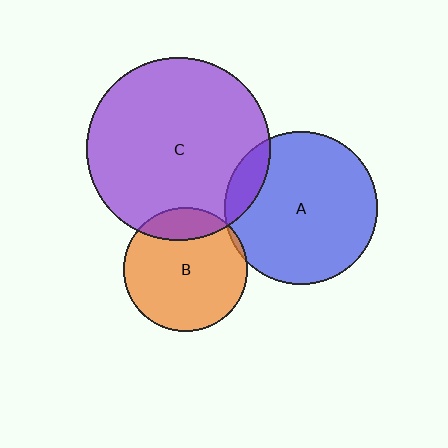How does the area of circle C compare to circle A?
Approximately 1.4 times.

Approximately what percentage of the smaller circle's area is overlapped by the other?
Approximately 10%.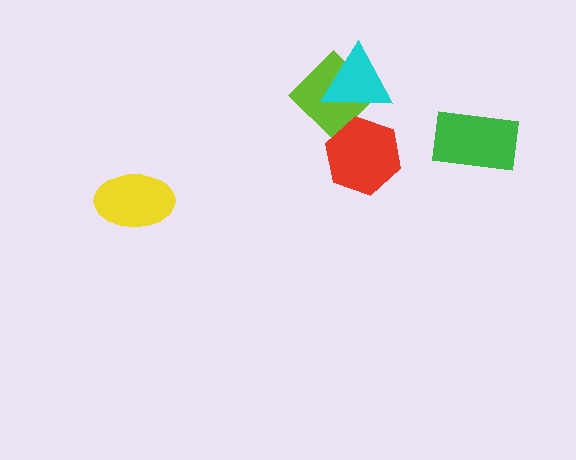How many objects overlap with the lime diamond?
2 objects overlap with the lime diamond.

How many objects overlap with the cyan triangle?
1 object overlaps with the cyan triangle.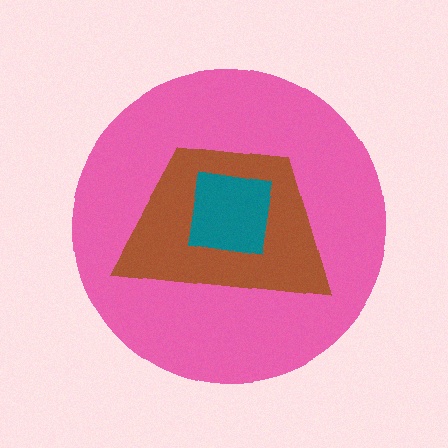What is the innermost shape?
The teal square.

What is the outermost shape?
The pink circle.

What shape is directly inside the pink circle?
The brown trapezoid.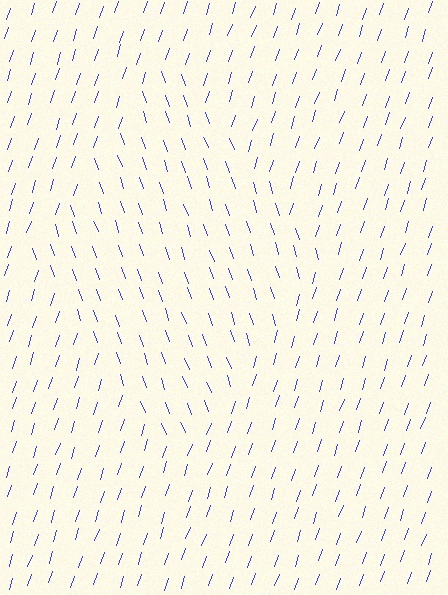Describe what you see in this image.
The image is filled with small blue line segments. A diamond region in the image has lines oriented differently from the surrounding lines, creating a visible texture boundary.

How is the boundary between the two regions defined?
The boundary is defined purely by a change in line orientation (approximately 38 degrees difference). All lines are the same color and thickness.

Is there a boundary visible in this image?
Yes, there is a texture boundary formed by a change in line orientation.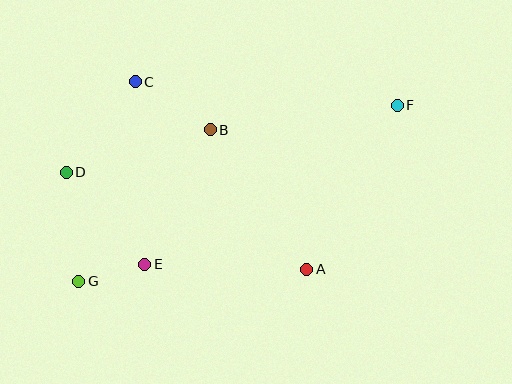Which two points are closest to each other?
Points E and G are closest to each other.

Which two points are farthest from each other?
Points F and G are farthest from each other.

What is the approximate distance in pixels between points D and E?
The distance between D and E is approximately 121 pixels.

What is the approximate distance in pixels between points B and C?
The distance between B and C is approximately 89 pixels.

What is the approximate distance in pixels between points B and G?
The distance between B and G is approximately 201 pixels.